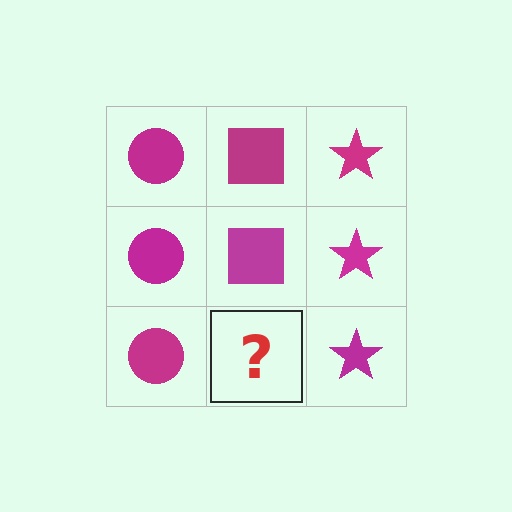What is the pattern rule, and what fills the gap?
The rule is that each column has a consistent shape. The gap should be filled with a magenta square.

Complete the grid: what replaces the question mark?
The question mark should be replaced with a magenta square.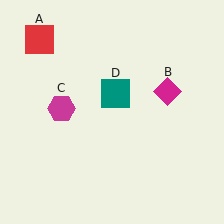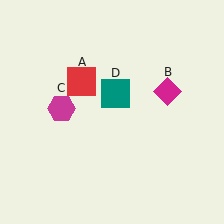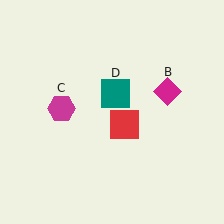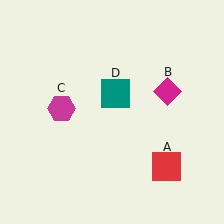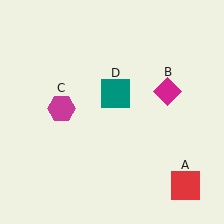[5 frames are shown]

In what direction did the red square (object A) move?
The red square (object A) moved down and to the right.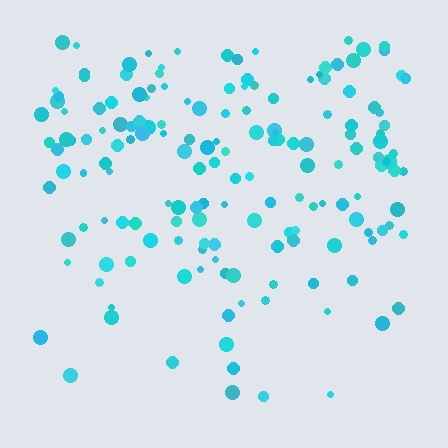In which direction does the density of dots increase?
From bottom to top, with the top side densest.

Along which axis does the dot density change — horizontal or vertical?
Vertical.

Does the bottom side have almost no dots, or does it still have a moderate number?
Still a moderate number, just noticeably fewer than the top.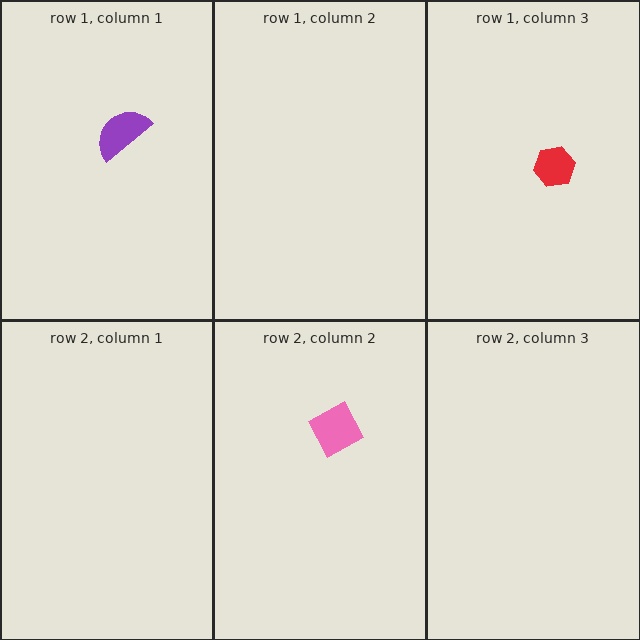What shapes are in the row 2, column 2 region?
The pink diamond.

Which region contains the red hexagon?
The row 1, column 3 region.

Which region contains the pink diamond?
The row 2, column 2 region.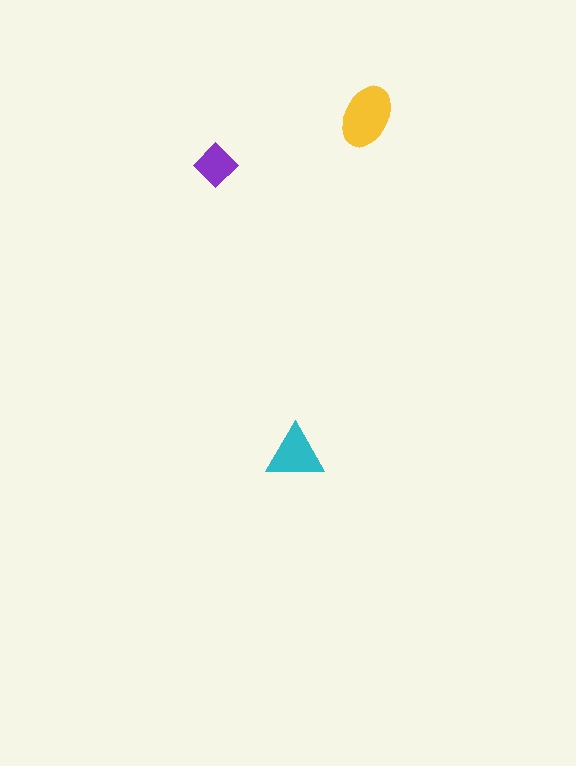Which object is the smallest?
The purple diamond.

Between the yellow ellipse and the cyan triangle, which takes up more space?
The yellow ellipse.